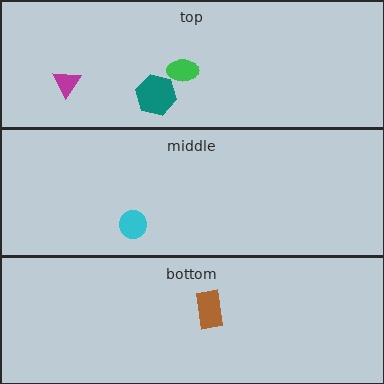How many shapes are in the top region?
3.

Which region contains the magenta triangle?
The top region.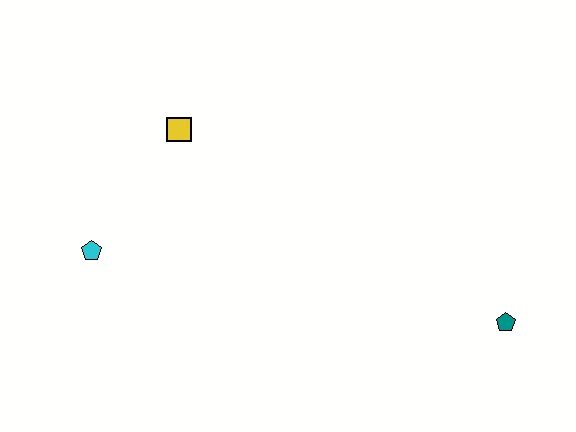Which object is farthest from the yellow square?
The teal pentagon is farthest from the yellow square.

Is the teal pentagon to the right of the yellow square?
Yes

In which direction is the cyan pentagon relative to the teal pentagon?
The cyan pentagon is to the left of the teal pentagon.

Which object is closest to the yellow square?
The cyan pentagon is closest to the yellow square.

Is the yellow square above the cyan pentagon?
Yes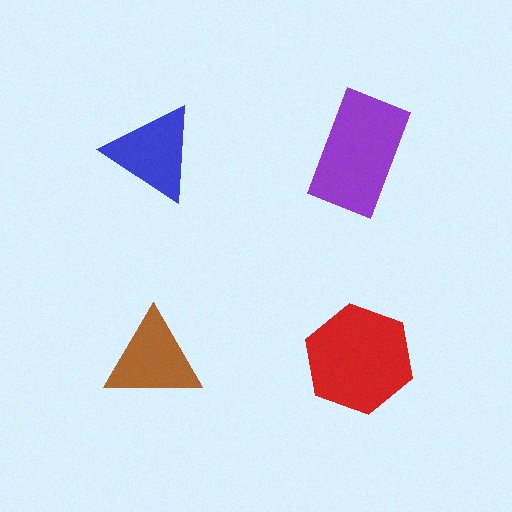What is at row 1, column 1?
A blue triangle.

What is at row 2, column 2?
A red hexagon.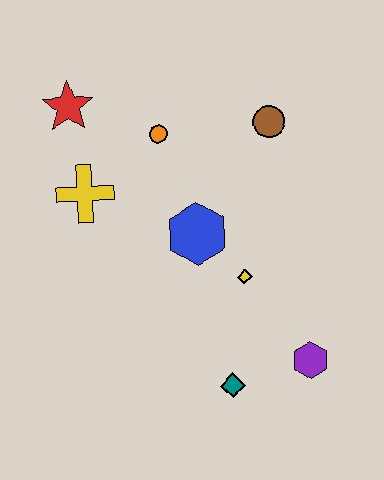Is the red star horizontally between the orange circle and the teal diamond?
No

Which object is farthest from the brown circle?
The teal diamond is farthest from the brown circle.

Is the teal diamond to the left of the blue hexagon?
No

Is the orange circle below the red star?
Yes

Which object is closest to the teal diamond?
The purple hexagon is closest to the teal diamond.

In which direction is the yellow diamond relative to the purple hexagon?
The yellow diamond is above the purple hexagon.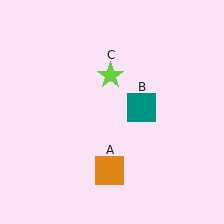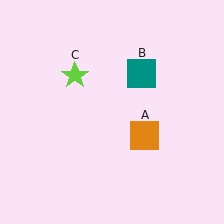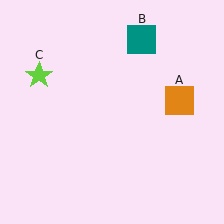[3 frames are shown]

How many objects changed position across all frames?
3 objects changed position: orange square (object A), teal square (object B), lime star (object C).